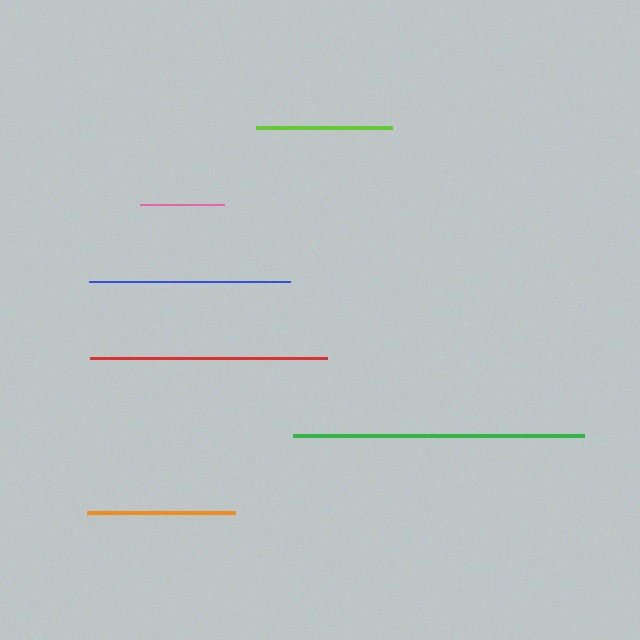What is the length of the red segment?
The red segment is approximately 237 pixels long.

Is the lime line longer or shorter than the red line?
The red line is longer than the lime line.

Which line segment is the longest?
The green line is the longest at approximately 291 pixels.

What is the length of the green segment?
The green segment is approximately 291 pixels long.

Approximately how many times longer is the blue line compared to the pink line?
The blue line is approximately 2.4 times the length of the pink line.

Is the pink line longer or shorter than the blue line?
The blue line is longer than the pink line.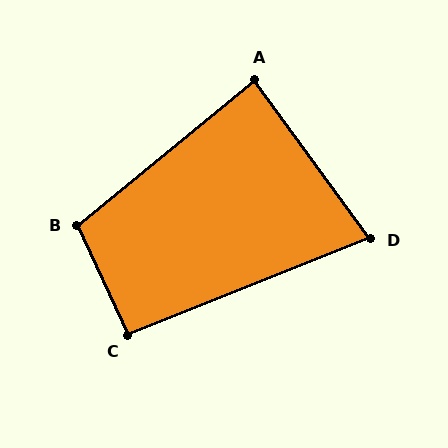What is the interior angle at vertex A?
Approximately 87 degrees (approximately right).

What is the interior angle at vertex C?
Approximately 93 degrees (approximately right).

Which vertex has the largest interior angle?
B, at approximately 104 degrees.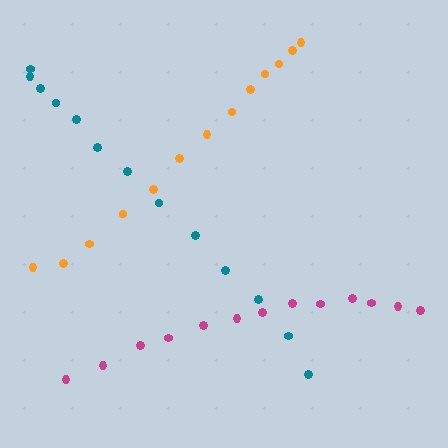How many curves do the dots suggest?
There are 3 distinct paths.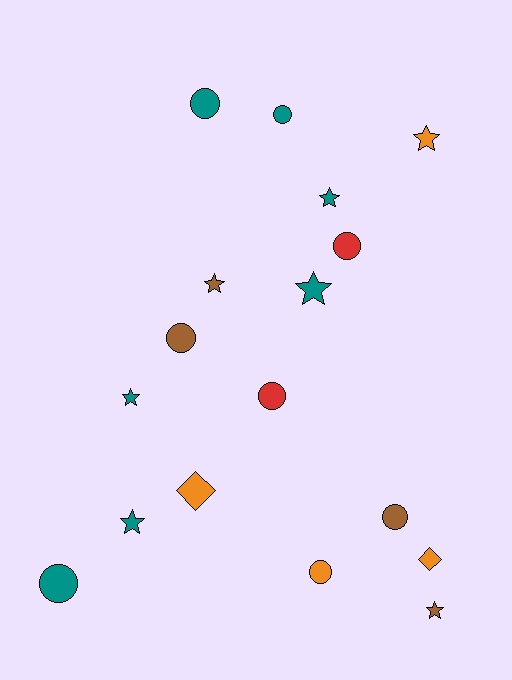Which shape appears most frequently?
Circle, with 8 objects.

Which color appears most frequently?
Teal, with 7 objects.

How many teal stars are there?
There are 4 teal stars.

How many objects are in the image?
There are 17 objects.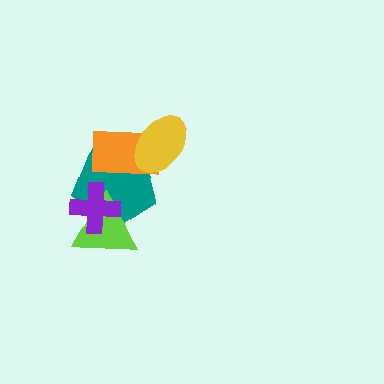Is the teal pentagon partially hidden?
Yes, it is partially covered by another shape.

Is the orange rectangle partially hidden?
Yes, it is partially covered by another shape.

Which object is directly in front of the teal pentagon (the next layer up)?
The orange rectangle is directly in front of the teal pentagon.